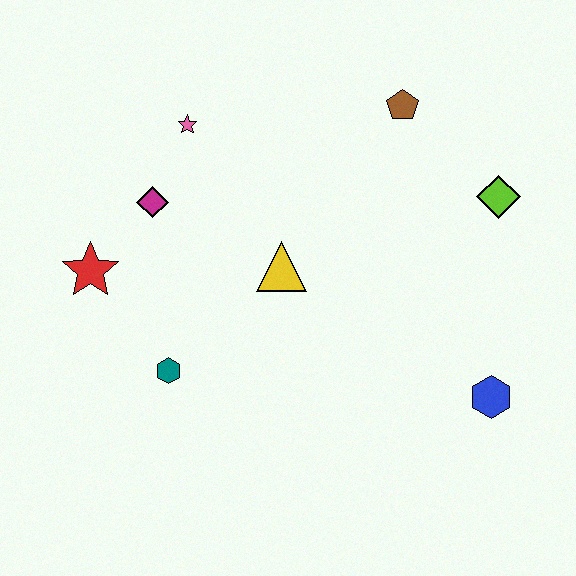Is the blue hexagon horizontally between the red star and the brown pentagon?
No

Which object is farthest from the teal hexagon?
The lime diamond is farthest from the teal hexagon.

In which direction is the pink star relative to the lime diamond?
The pink star is to the left of the lime diamond.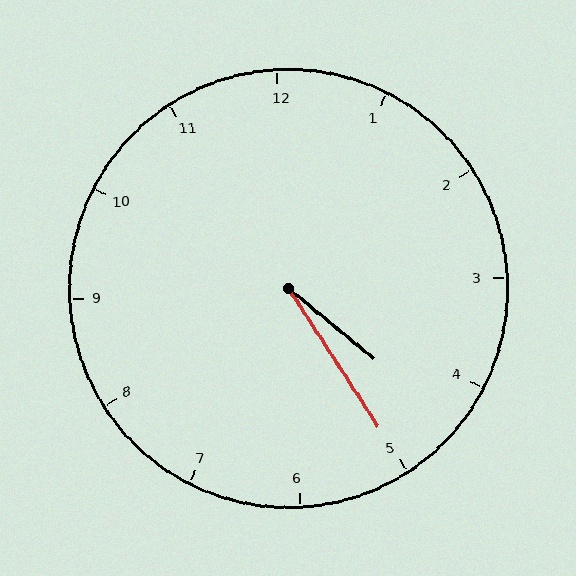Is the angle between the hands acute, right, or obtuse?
It is acute.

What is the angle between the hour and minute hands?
Approximately 18 degrees.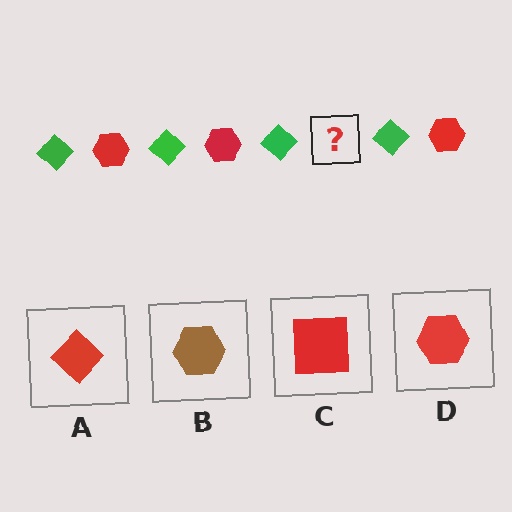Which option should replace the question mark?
Option D.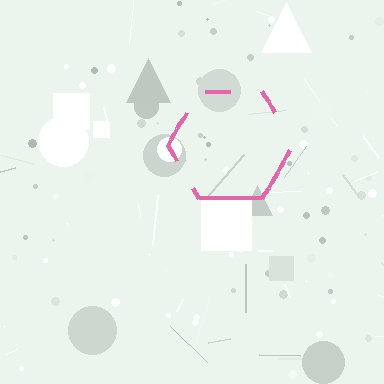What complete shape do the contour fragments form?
The contour fragments form a hexagon.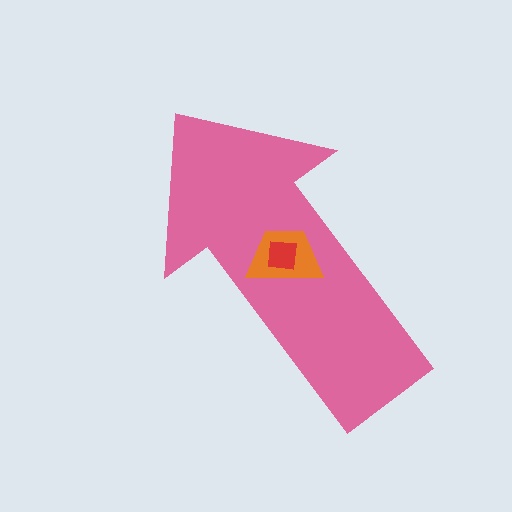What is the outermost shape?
The pink arrow.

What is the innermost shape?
The red square.